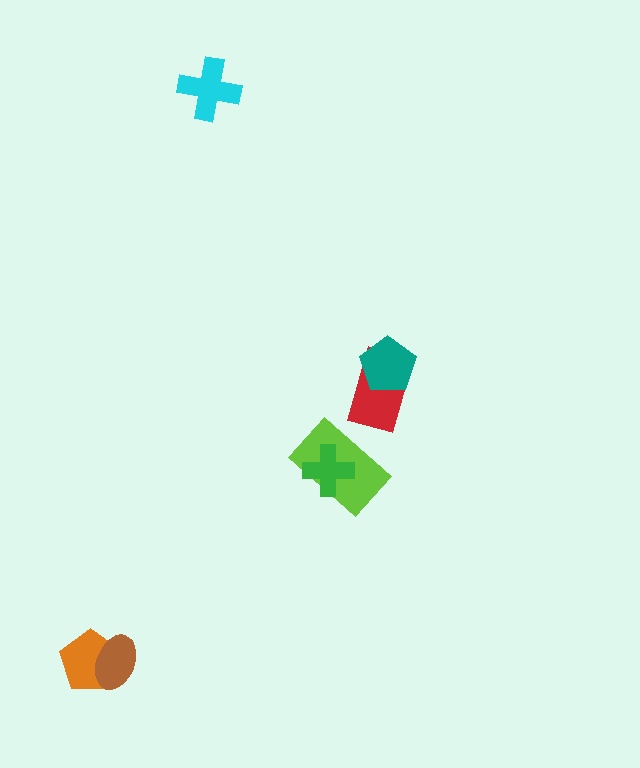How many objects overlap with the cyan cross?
0 objects overlap with the cyan cross.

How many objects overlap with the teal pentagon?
1 object overlaps with the teal pentagon.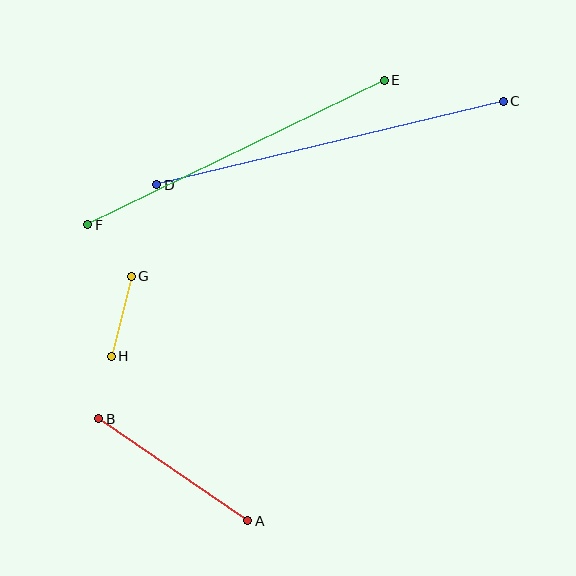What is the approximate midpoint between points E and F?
The midpoint is at approximately (236, 152) pixels.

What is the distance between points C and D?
The distance is approximately 357 pixels.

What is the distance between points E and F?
The distance is approximately 330 pixels.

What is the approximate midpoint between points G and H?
The midpoint is at approximately (121, 316) pixels.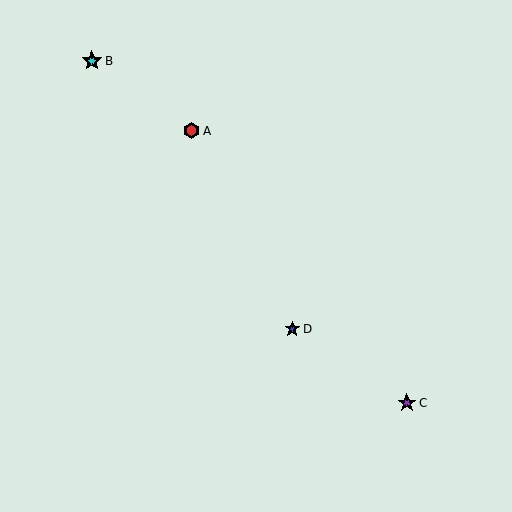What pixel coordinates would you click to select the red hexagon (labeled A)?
Click at (192, 131) to select the red hexagon A.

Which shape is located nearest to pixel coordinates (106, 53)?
The cyan star (labeled B) at (92, 61) is nearest to that location.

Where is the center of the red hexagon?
The center of the red hexagon is at (192, 131).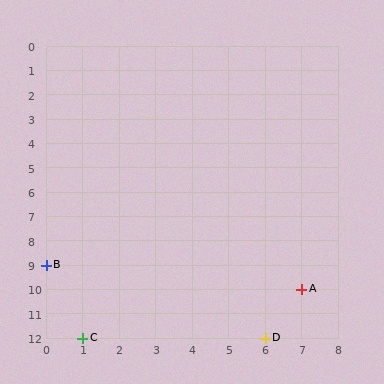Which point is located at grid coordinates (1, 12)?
Point C is at (1, 12).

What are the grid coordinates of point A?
Point A is at grid coordinates (7, 10).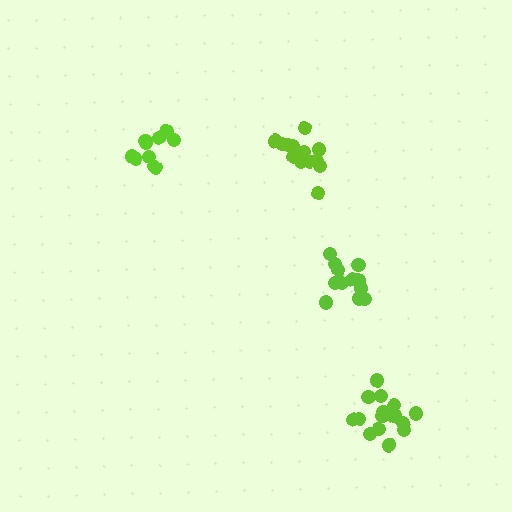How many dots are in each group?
Group 1: 15 dots, Group 2: 10 dots, Group 3: 12 dots, Group 4: 13 dots (50 total).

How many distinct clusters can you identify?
There are 4 distinct clusters.